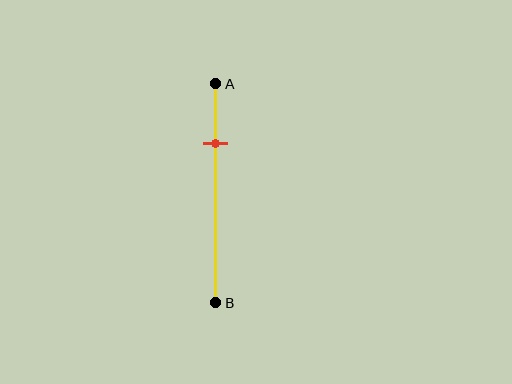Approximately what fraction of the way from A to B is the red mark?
The red mark is approximately 30% of the way from A to B.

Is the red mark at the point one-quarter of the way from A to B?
Yes, the mark is approximately at the one-quarter point.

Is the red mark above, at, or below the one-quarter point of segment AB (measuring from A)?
The red mark is approximately at the one-quarter point of segment AB.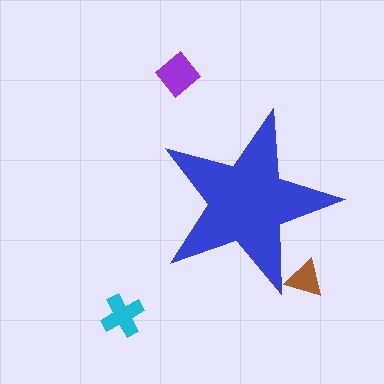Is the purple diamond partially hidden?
No, the purple diamond is fully visible.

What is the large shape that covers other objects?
A blue star.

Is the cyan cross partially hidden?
No, the cyan cross is fully visible.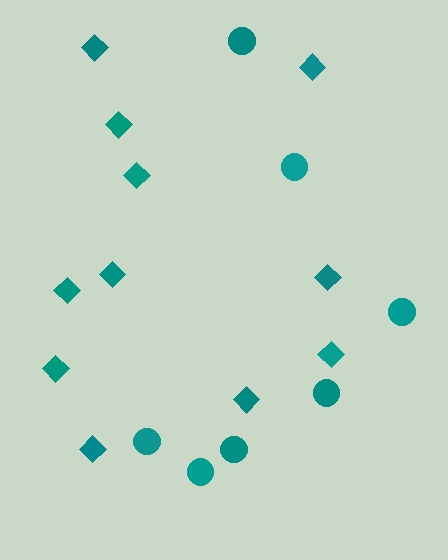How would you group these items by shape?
There are 2 groups: one group of diamonds (11) and one group of circles (7).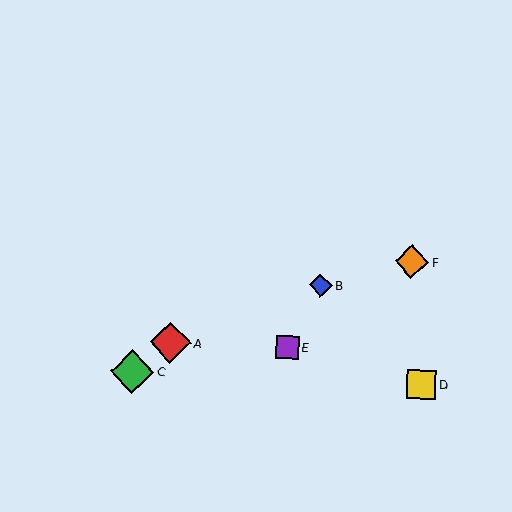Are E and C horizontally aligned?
No, E is at y≈347 and C is at y≈371.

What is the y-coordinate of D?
Object D is at y≈384.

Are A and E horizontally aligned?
Yes, both are at y≈343.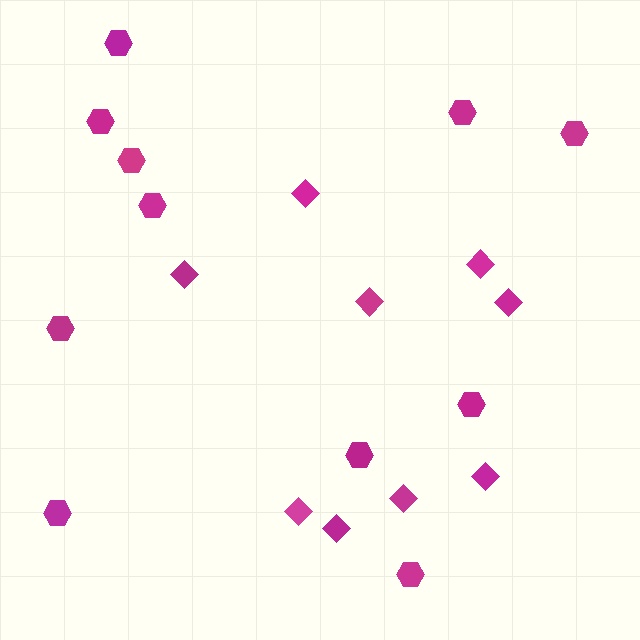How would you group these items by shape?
There are 2 groups: one group of hexagons (11) and one group of diamonds (9).